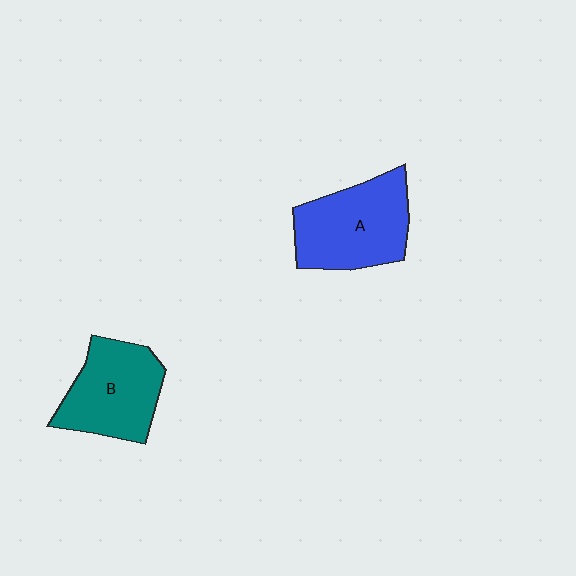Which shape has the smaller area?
Shape B (teal).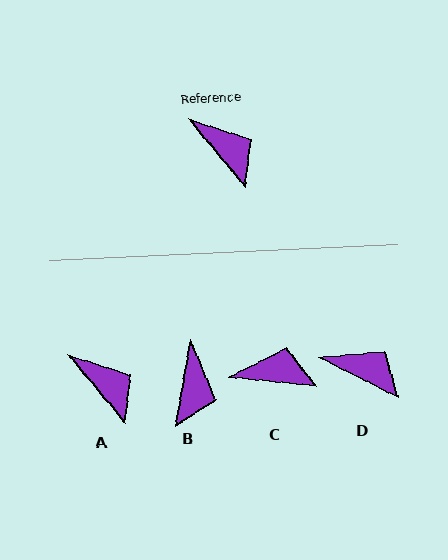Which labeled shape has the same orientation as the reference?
A.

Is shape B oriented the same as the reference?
No, it is off by about 50 degrees.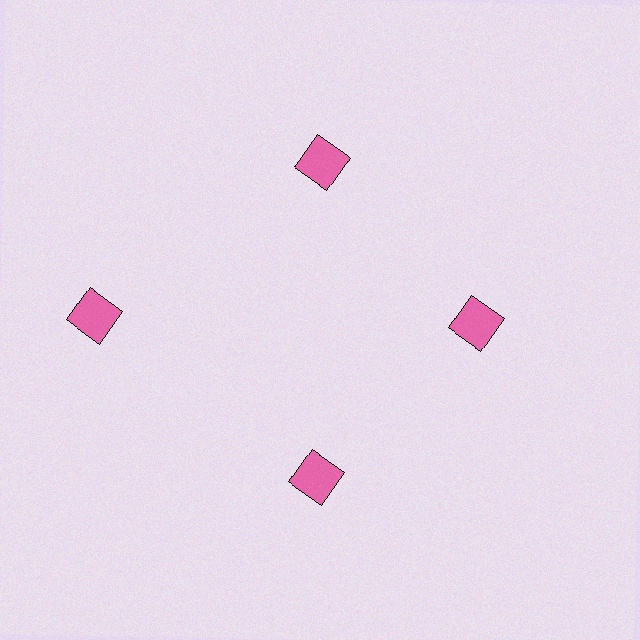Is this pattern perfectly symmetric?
No. The 4 pink squares are arranged in a ring, but one element near the 9 o'clock position is pushed outward from the center, breaking the 4-fold rotational symmetry.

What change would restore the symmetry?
The symmetry would be restored by moving it inward, back onto the ring so that all 4 squares sit at equal angles and equal distance from the center.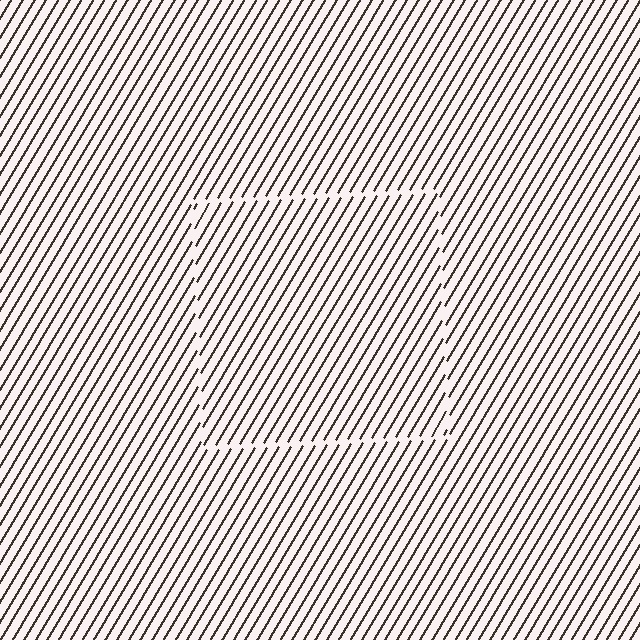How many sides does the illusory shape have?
4 sides — the line-ends trace a square.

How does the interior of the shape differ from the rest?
The interior of the shape contains the same grating, shifted by half a period — the contour is defined by the phase discontinuity where line-ends from the inner and outer gratings abut.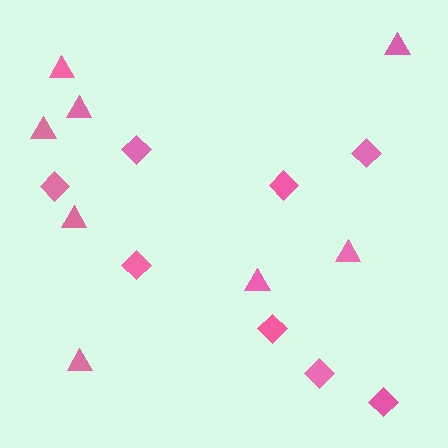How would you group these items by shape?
There are 2 groups: one group of triangles (8) and one group of diamonds (8).